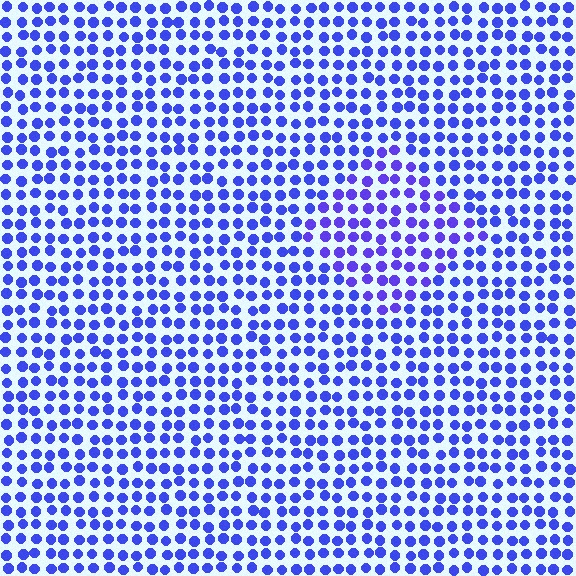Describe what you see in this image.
The image is filled with small blue elements in a uniform arrangement. A diamond-shaped region is visible where the elements are tinted to a slightly different hue, forming a subtle color boundary.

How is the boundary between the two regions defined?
The boundary is defined purely by a slight shift in hue (about 17 degrees). Spacing, size, and orientation are identical on both sides.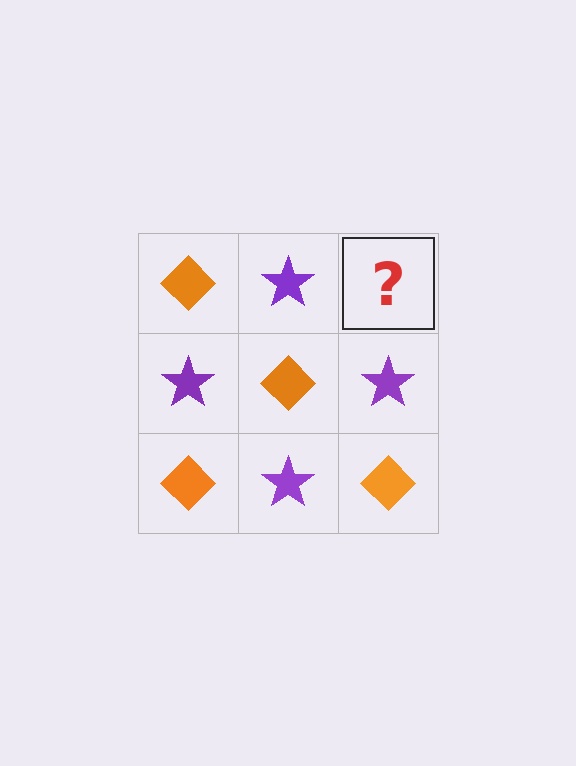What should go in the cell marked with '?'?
The missing cell should contain an orange diamond.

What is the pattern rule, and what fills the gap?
The rule is that it alternates orange diamond and purple star in a checkerboard pattern. The gap should be filled with an orange diamond.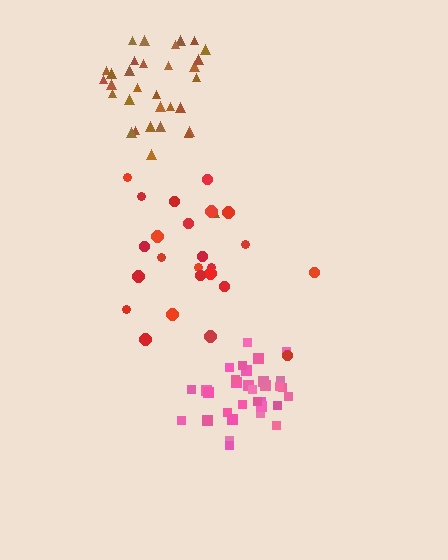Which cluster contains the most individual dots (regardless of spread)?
Brown (32).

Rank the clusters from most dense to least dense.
pink, brown, red.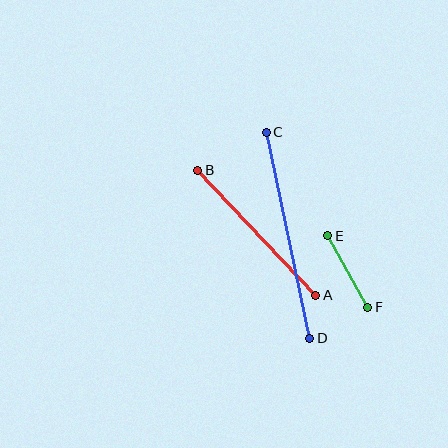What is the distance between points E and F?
The distance is approximately 82 pixels.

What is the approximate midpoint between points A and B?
The midpoint is at approximately (257, 233) pixels.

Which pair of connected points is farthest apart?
Points C and D are farthest apart.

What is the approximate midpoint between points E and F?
The midpoint is at approximately (348, 271) pixels.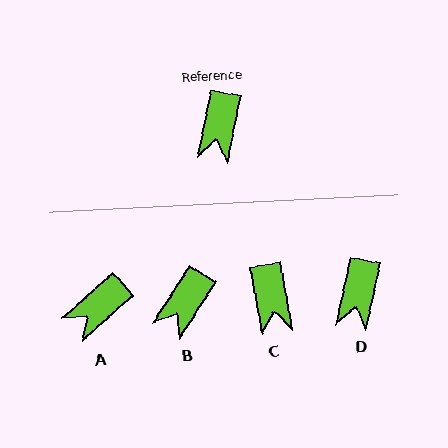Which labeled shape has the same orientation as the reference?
D.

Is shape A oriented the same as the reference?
No, it is off by about 37 degrees.